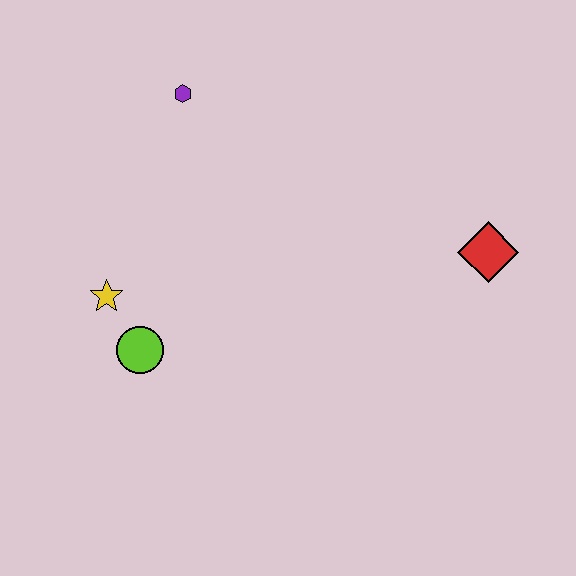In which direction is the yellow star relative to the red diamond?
The yellow star is to the left of the red diamond.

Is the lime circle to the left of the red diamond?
Yes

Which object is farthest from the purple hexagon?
The red diamond is farthest from the purple hexagon.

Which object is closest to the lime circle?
The yellow star is closest to the lime circle.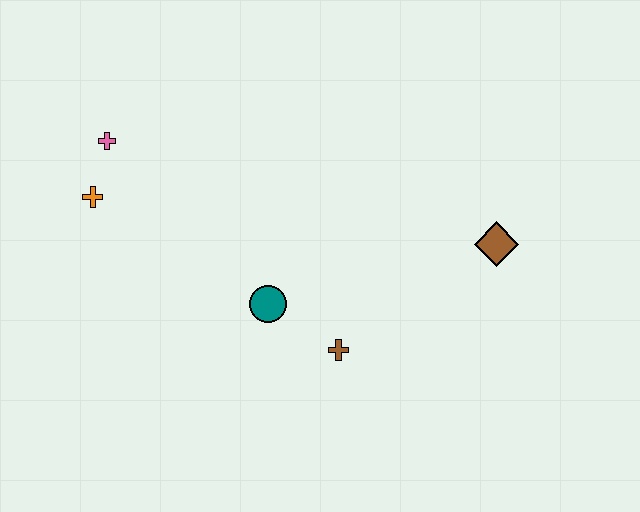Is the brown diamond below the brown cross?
No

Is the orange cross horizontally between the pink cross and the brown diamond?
No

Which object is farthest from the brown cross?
The pink cross is farthest from the brown cross.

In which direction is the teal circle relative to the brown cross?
The teal circle is to the left of the brown cross.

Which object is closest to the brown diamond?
The brown cross is closest to the brown diamond.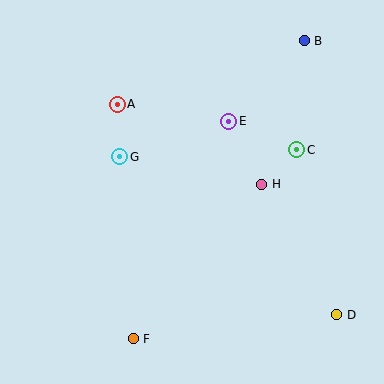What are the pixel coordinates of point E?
Point E is at (229, 121).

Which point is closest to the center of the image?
Point H at (262, 184) is closest to the center.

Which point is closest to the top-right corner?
Point B is closest to the top-right corner.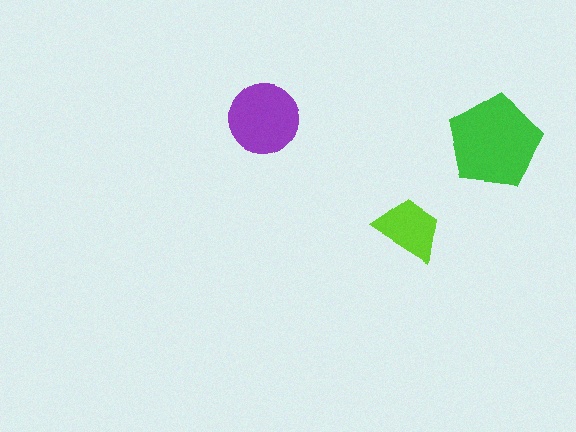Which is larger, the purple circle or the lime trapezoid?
The purple circle.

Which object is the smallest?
The lime trapezoid.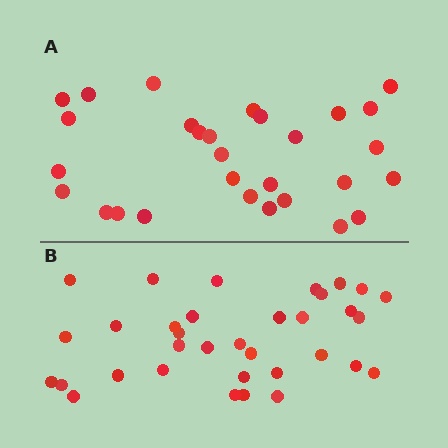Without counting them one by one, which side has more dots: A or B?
Region B (the bottom region) has more dots.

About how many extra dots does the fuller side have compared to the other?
Region B has about 5 more dots than region A.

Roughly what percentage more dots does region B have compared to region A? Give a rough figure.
About 15% more.